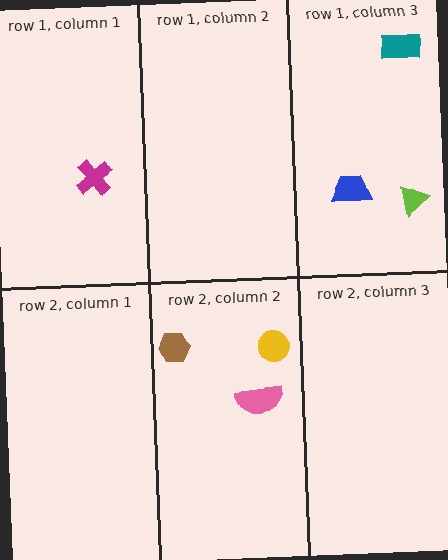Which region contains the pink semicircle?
The row 2, column 2 region.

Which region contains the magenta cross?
The row 1, column 1 region.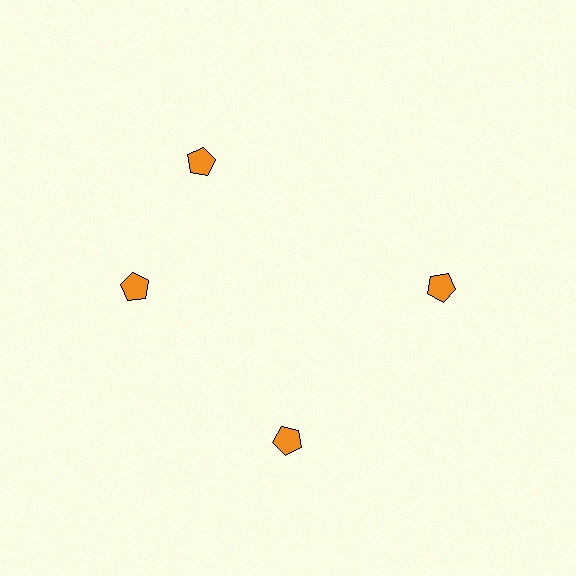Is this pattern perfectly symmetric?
No. The 4 orange pentagons are arranged in a ring, but one element near the 12 o'clock position is rotated out of alignment along the ring, breaking the 4-fold rotational symmetry.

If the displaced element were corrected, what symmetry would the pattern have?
It would have 4-fold rotational symmetry — the pattern would map onto itself every 90 degrees.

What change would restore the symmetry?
The symmetry would be restored by rotating it back into even spacing with its neighbors so that all 4 pentagons sit at equal angles and equal distance from the center.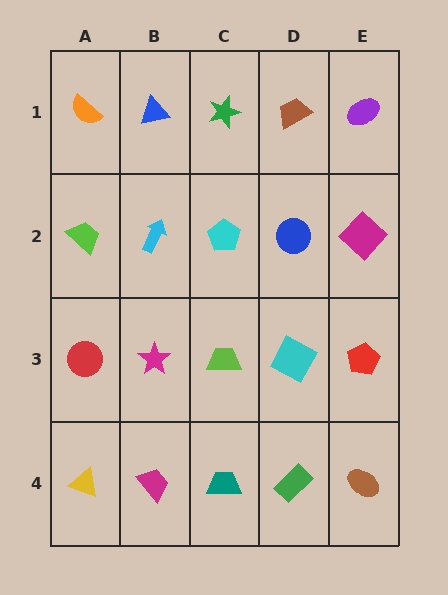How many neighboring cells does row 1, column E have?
2.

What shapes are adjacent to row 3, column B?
A cyan arrow (row 2, column B), a magenta trapezoid (row 4, column B), a red circle (row 3, column A), a lime trapezoid (row 3, column C).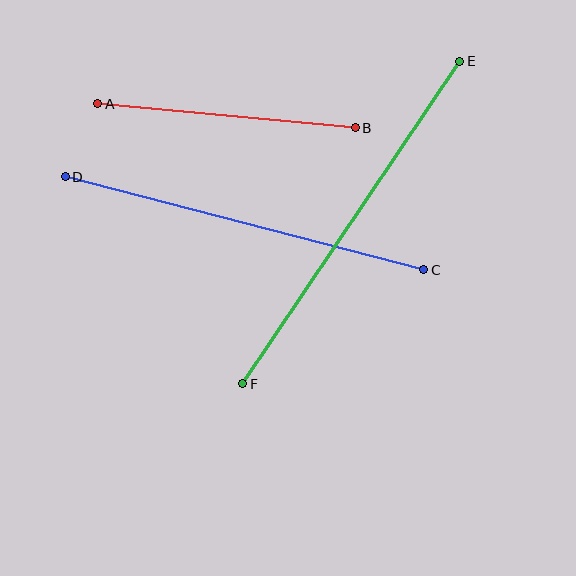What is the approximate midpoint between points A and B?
The midpoint is at approximately (227, 116) pixels.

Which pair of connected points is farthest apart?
Points E and F are farthest apart.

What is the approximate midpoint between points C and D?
The midpoint is at approximately (244, 223) pixels.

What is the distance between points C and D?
The distance is approximately 370 pixels.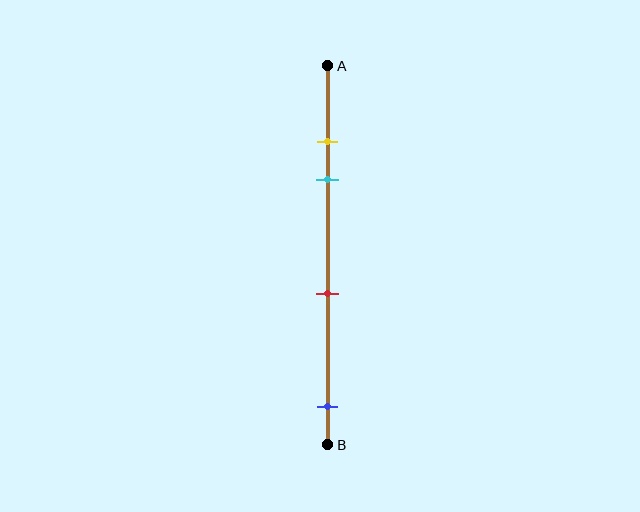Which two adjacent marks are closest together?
The yellow and cyan marks are the closest adjacent pair.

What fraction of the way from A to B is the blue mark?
The blue mark is approximately 90% (0.9) of the way from A to B.